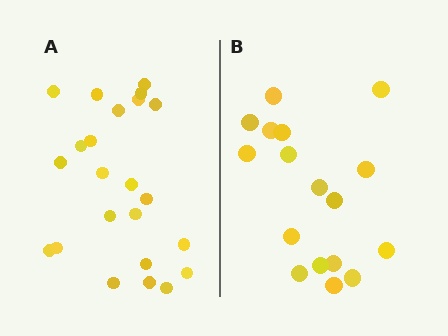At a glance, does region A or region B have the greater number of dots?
Region A (the left region) has more dots.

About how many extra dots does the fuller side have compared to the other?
Region A has about 6 more dots than region B.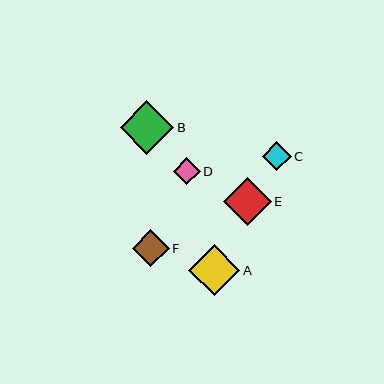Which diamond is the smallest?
Diamond D is the smallest with a size of approximately 27 pixels.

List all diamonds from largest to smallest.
From largest to smallest: B, A, E, F, C, D.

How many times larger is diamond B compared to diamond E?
Diamond B is approximately 1.1 times the size of diamond E.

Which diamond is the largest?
Diamond B is the largest with a size of approximately 54 pixels.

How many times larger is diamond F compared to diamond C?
Diamond F is approximately 1.3 times the size of diamond C.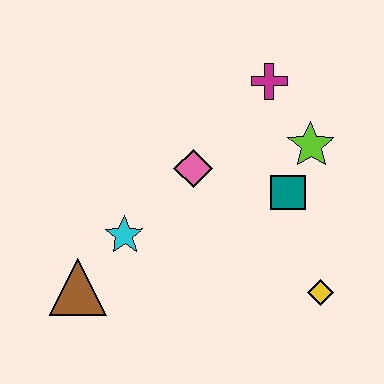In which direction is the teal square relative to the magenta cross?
The teal square is below the magenta cross.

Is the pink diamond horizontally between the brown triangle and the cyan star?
No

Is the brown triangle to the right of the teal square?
No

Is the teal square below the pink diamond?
Yes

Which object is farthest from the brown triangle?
The magenta cross is farthest from the brown triangle.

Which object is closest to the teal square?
The lime star is closest to the teal square.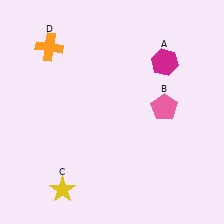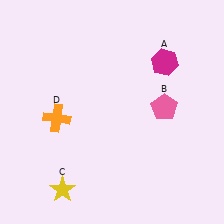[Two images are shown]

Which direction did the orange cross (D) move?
The orange cross (D) moved down.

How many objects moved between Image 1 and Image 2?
1 object moved between the two images.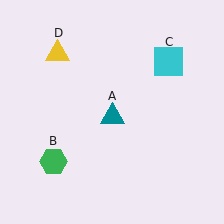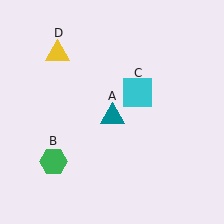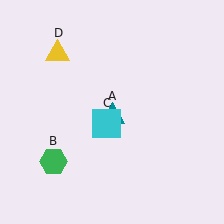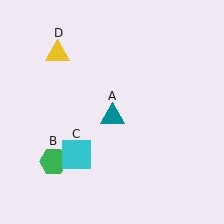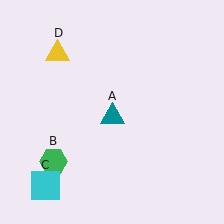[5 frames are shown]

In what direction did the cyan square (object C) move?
The cyan square (object C) moved down and to the left.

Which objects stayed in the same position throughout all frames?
Teal triangle (object A) and green hexagon (object B) and yellow triangle (object D) remained stationary.